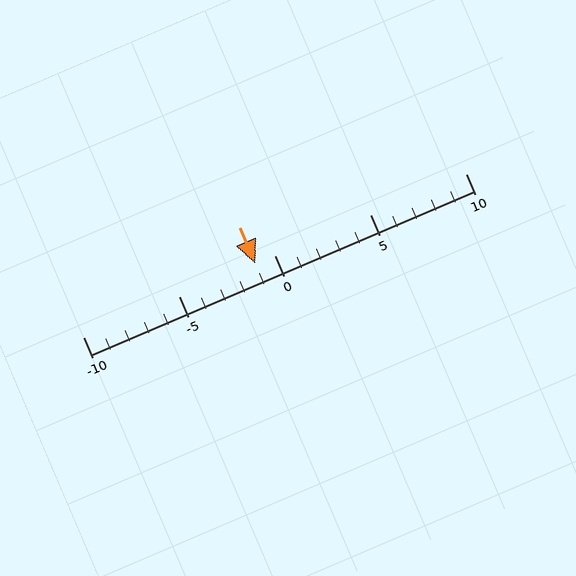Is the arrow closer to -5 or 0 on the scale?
The arrow is closer to 0.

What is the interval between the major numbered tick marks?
The major tick marks are spaced 5 units apart.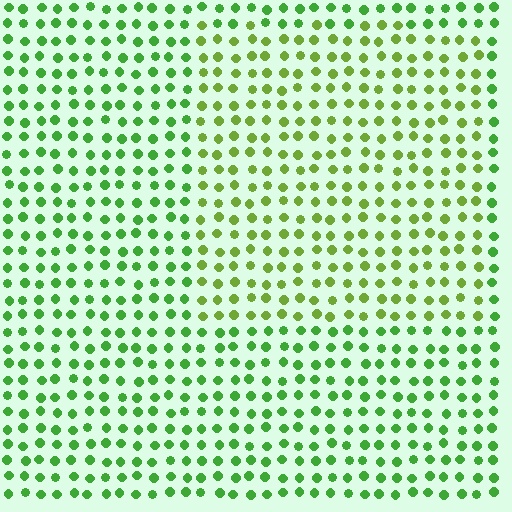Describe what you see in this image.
The image is filled with small green elements in a uniform arrangement. A rectangle-shaped region is visible where the elements are tinted to a slightly different hue, forming a subtle color boundary.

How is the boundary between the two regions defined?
The boundary is defined purely by a slight shift in hue (about 26 degrees). Spacing, size, and orientation are identical on both sides.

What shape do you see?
I see a rectangle.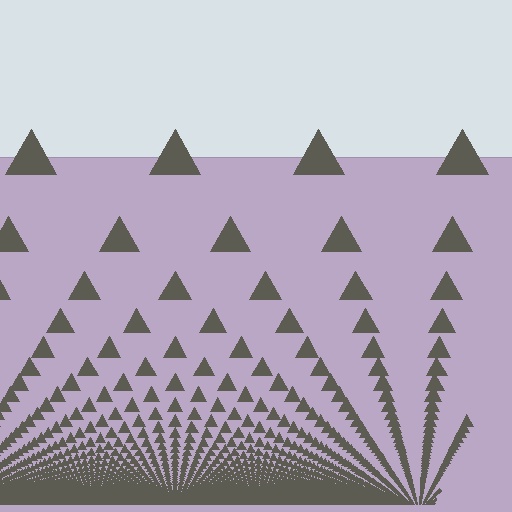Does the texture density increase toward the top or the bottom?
Density increases toward the bottom.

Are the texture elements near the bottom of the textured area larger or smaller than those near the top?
Smaller. The gradient is inverted — elements near the bottom are smaller and denser.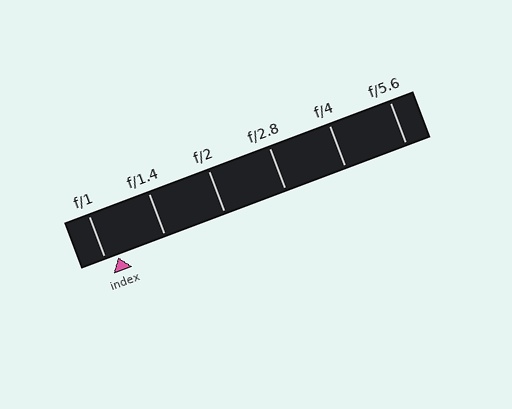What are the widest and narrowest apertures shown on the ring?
The widest aperture shown is f/1 and the narrowest is f/5.6.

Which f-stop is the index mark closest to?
The index mark is closest to f/1.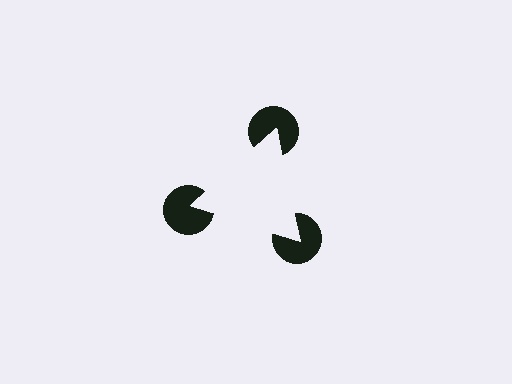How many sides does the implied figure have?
3 sides.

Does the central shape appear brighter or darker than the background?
It typically appears slightly brighter than the background, even though no actual brightness change is drawn.